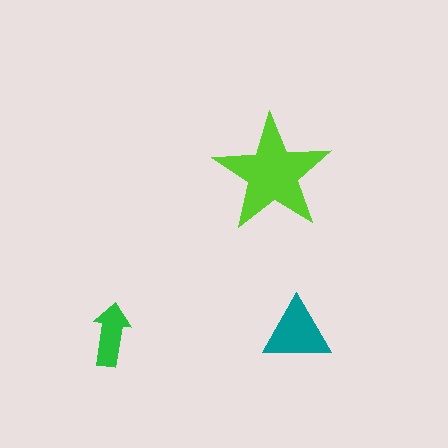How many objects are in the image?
There are 3 objects in the image.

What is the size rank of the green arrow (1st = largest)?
3rd.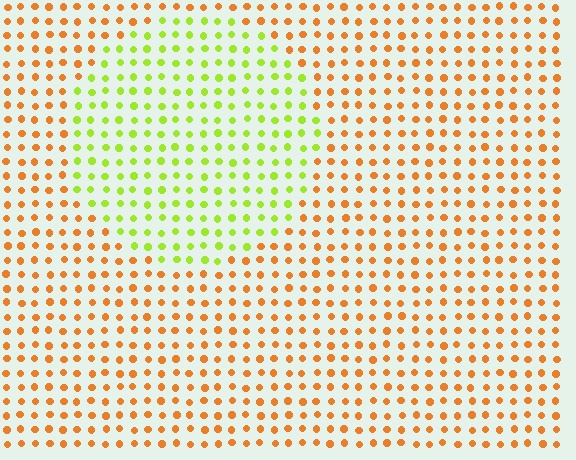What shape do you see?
I see a circle.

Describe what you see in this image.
The image is filled with small orange elements in a uniform arrangement. A circle-shaped region is visible where the elements are tinted to a slightly different hue, forming a subtle color boundary.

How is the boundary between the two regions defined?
The boundary is defined purely by a slight shift in hue (about 58 degrees). Spacing, size, and orientation are identical on both sides.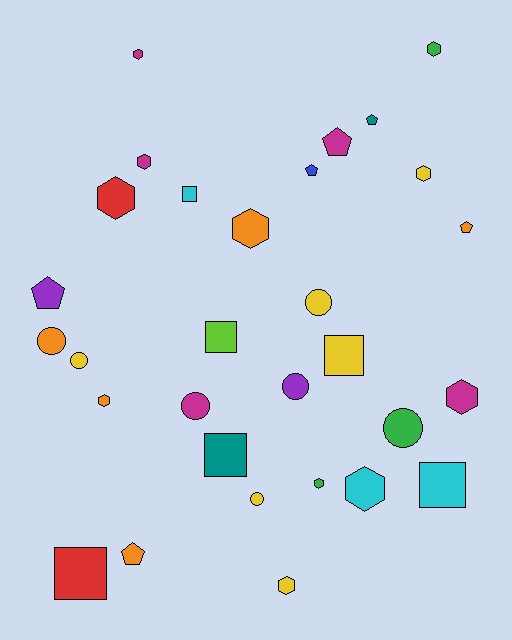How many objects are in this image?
There are 30 objects.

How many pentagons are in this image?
There are 6 pentagons.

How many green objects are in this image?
There are 3 green objects.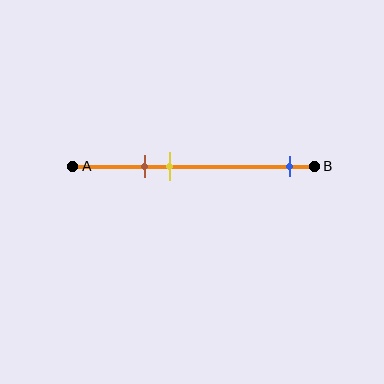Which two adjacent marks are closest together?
The brown and yellow marks are the closest adjacent pair.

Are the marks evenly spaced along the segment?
No, the marks are not evenly spaced.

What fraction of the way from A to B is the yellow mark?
The yellow mark is approximately 40% (0.4) of the way from A to B.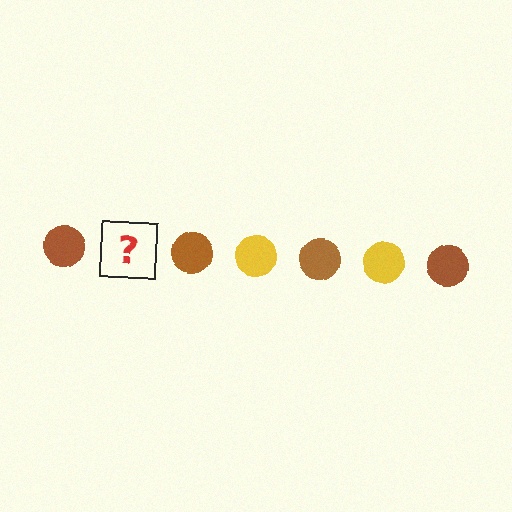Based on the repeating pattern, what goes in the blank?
The blank should be a yellow circle.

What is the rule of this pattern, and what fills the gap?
The rule is that the pattern cycles through brown, yellow circles. The gap should be filled with a yellow circle.